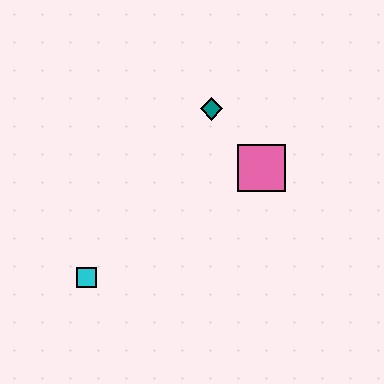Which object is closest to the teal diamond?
The pink square is closest to the teal diamond.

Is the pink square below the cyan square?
No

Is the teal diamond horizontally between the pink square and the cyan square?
Yes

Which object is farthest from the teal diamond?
The cyan square is farthest from the teal diamond.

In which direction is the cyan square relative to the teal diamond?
The cyan square is below the teal diamond.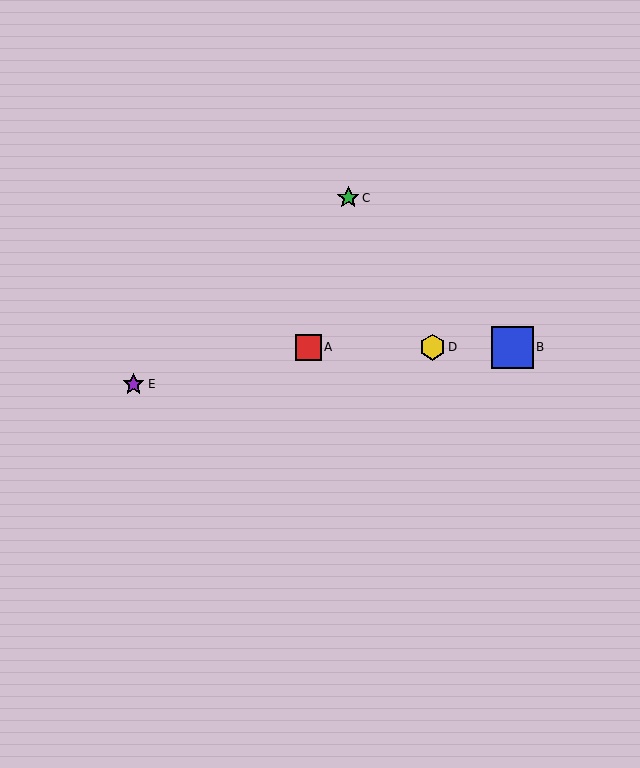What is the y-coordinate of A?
Object A is at y≈347.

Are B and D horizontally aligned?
Yes, both are at y≈347.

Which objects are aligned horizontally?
Objects A, B, D are aligned horizontally.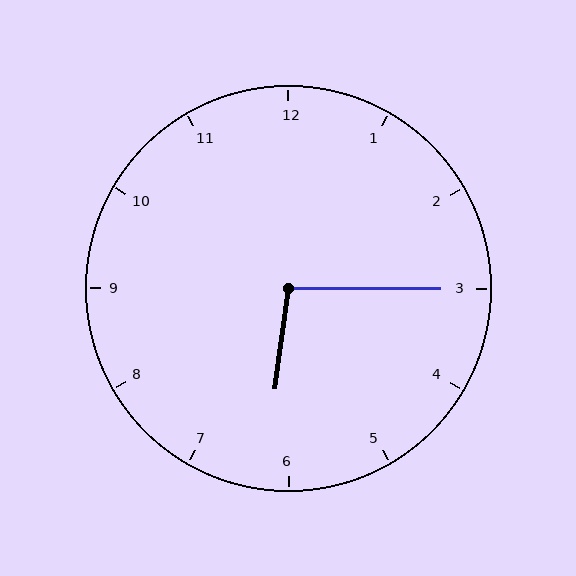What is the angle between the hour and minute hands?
Approximately 98 degrees.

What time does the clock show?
6:15.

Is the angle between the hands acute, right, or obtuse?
It is obtuse.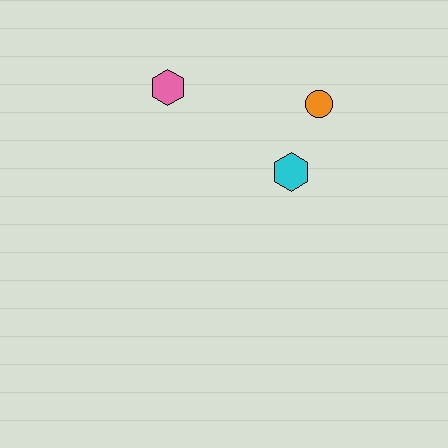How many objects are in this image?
There are 3 objects.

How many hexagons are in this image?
There are 2 hexagons.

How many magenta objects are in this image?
There are no magenta objects.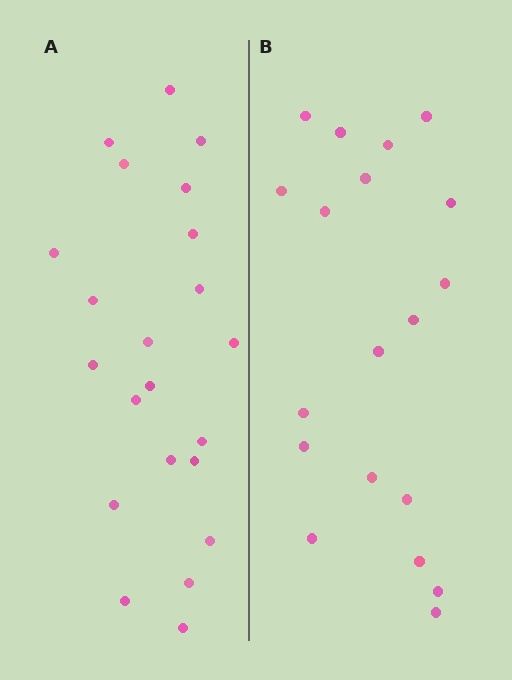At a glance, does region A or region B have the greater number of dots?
Region A (the left region) has more dots.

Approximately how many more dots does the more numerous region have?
Region A has just a few more — roughly 2 or 3 more dots than region B.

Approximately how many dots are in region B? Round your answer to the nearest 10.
About 20 dots. (The exact count is 19, which rounds to 20.)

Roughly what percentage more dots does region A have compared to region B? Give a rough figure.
About 15% more.